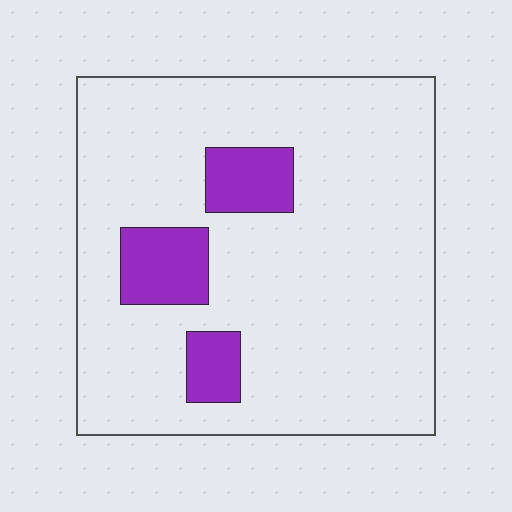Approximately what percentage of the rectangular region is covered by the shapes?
Approximately 15%.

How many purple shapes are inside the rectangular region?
3.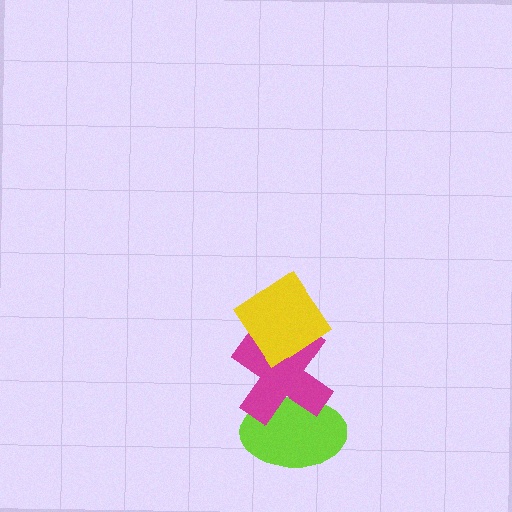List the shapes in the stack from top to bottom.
From top to bottom: the yellow diamond, the magenta cross, the lime ellipse.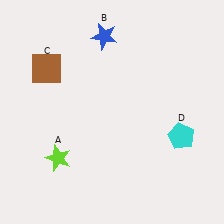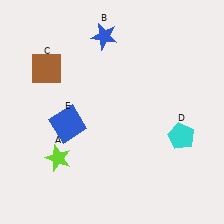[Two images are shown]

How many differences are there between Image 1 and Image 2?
There is 1 difference between the two images.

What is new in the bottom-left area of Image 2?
A blue square (E) was added in the bottom-left area of Image 2.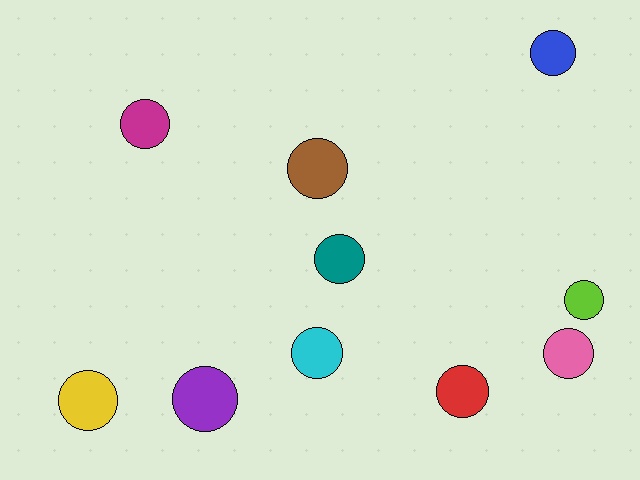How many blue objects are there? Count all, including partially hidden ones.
There is 1 blue object.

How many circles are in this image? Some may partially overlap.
There are 10 circles.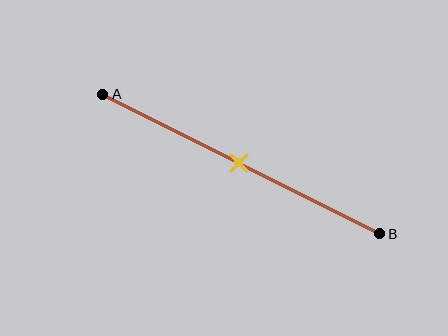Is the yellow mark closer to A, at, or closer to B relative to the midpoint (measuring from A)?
The yellow mark is approximately at the midpoint of segment AB.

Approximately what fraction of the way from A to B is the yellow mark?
The yellow mark is approximately 50% of the way from A to B.